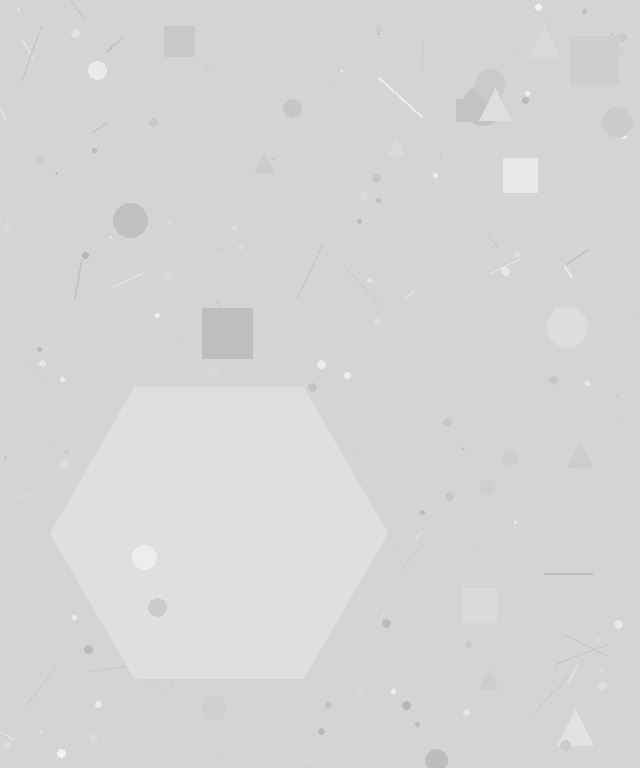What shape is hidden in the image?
A hexagon is hidden in the image.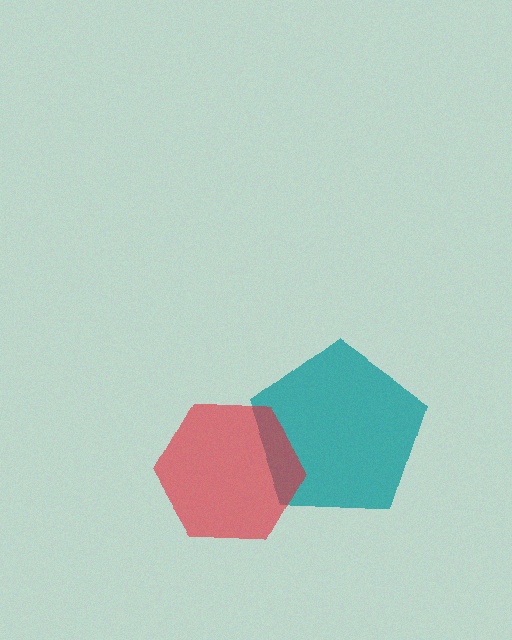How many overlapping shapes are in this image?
There are 2 overlapping shapes in the image.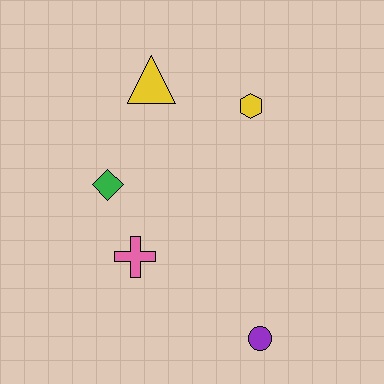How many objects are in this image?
There are 5 objects.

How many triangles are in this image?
There is 1 triangle.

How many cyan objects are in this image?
There are no cyan objects.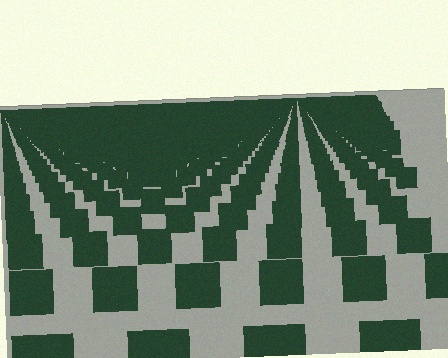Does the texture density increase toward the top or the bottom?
Density increases toward the top.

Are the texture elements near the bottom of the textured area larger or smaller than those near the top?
Larger. Near the bottom, elements are closer to the viewer and appear at a bigger on-screen size.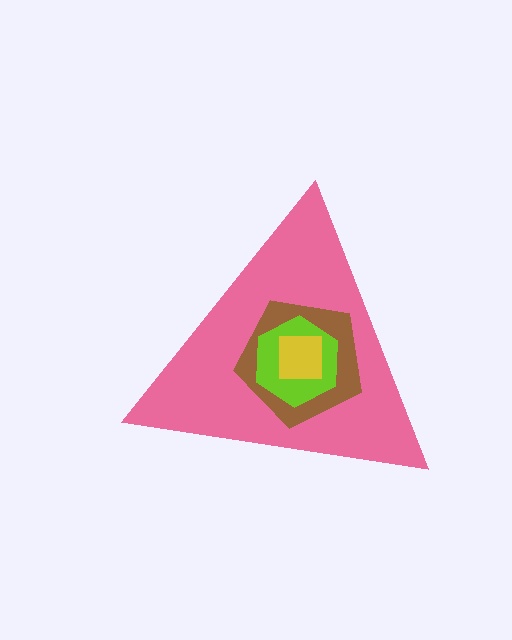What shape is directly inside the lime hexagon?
The yellow square.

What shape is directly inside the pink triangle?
The brown pentagon.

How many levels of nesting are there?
4.